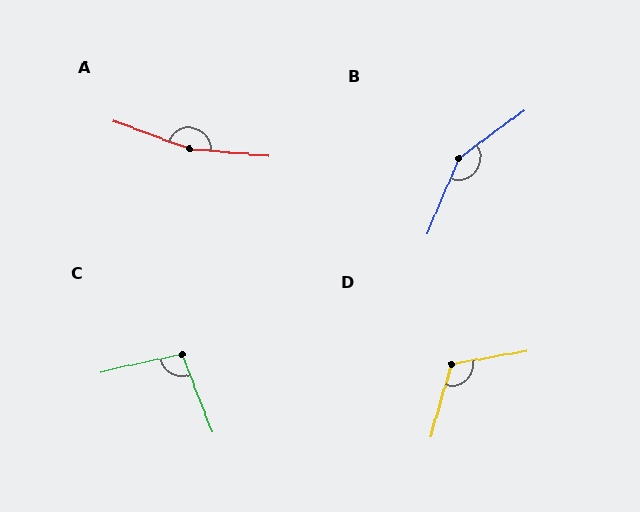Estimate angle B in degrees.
Approximately 149 degrees.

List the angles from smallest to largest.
C (99°), D (116°), B (149°), A (165°).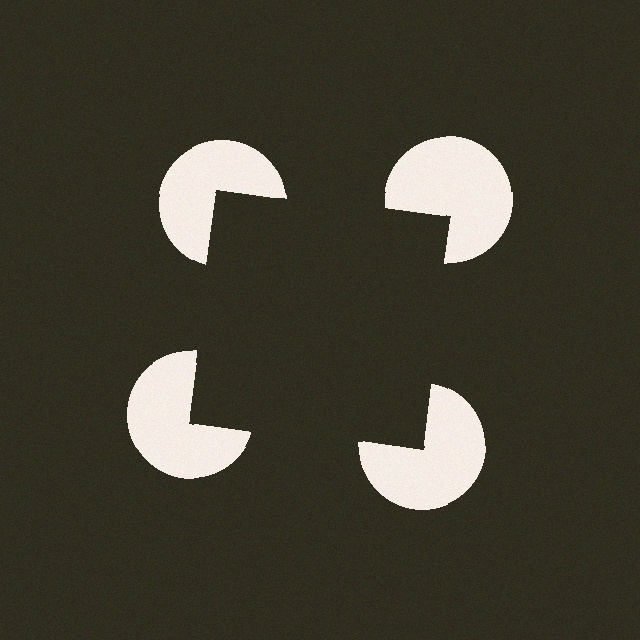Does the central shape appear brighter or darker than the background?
It typically appears slightly darker than the background, even though no actual brightness change is drawn.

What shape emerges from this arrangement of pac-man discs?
An illusory square — its edges are inferred from the aligned wedge cuts in the pac-man discs, not physically drawn.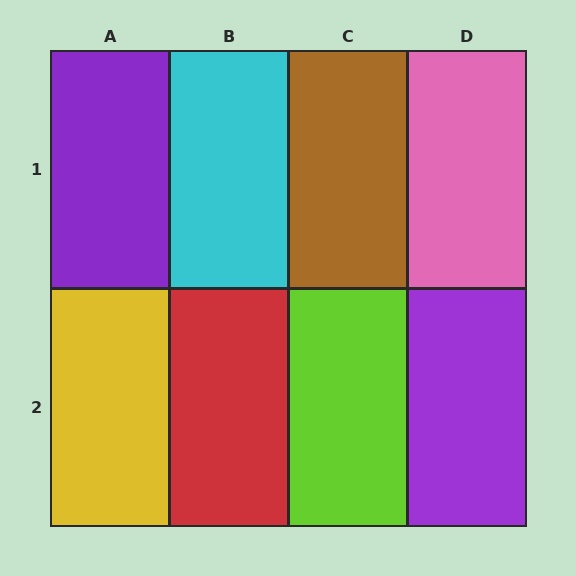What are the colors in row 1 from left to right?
Purple, cyan, brown, pink.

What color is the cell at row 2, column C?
Lime.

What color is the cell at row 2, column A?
Yellow.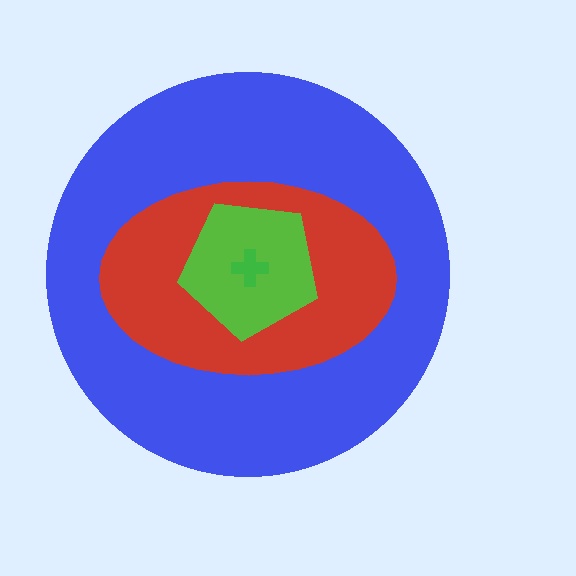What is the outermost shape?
The blue circle.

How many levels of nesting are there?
4.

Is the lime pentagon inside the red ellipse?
Yes.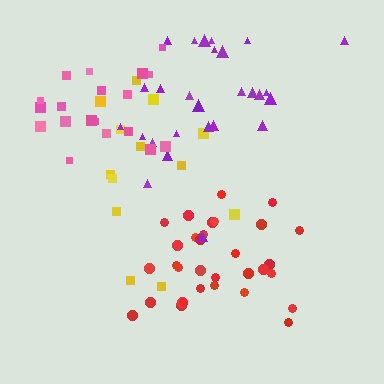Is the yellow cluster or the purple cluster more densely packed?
Purple.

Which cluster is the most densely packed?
Red.